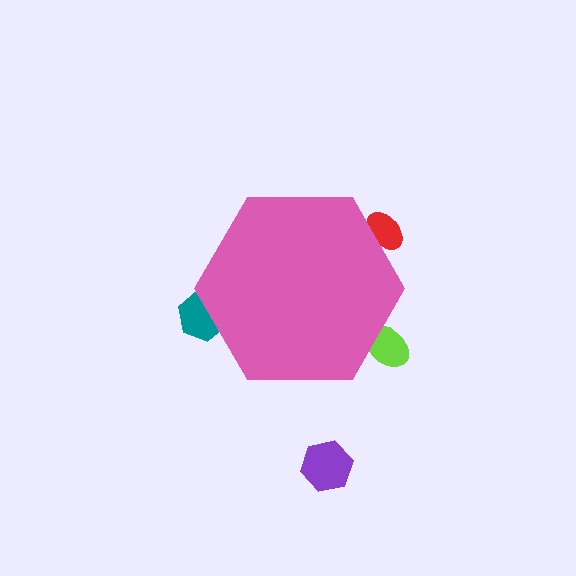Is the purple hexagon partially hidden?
No, the purple hexagon is fully visible.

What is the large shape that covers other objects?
A pink hexagon.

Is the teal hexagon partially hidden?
Yes, the teal hexagon is partially hidden behind the pink hexagon.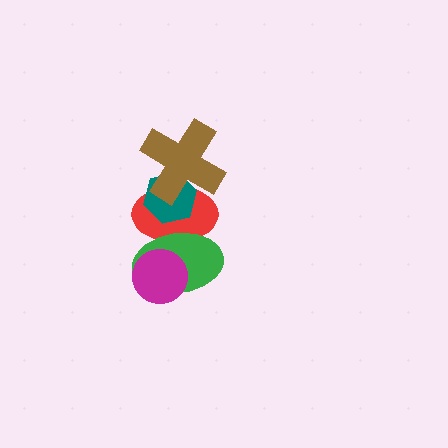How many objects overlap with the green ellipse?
2 objects overlap with the green ellipse.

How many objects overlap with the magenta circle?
1 object overlaps with the magenta circle.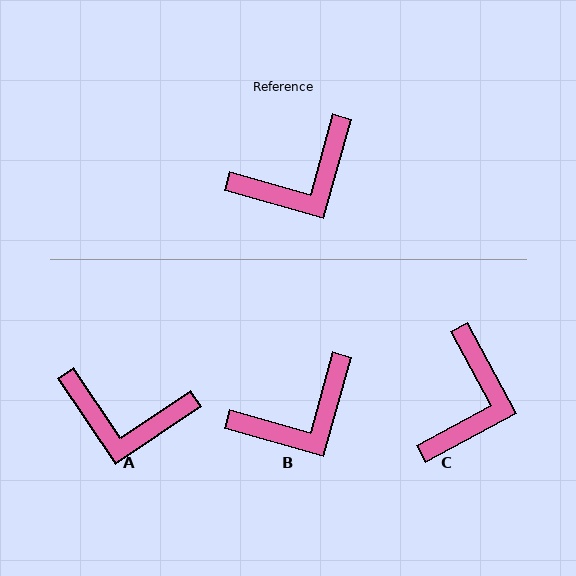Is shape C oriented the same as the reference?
No, it is off by about 44 degrees.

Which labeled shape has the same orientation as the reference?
B.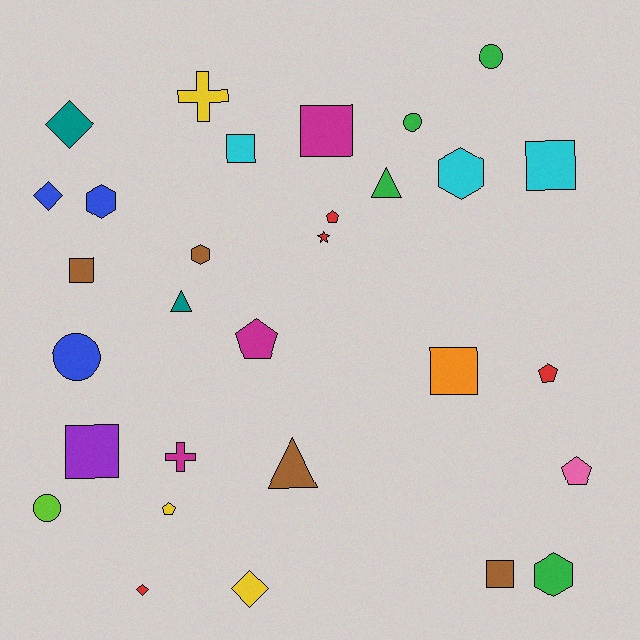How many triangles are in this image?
There are 3 triangles.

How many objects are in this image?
There are 30 objects.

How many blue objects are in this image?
There are 3 blue objects.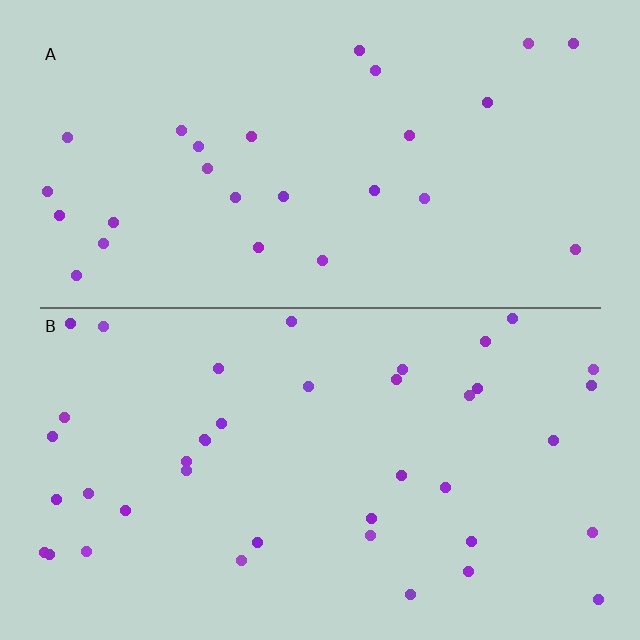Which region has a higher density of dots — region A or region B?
B (the bottom).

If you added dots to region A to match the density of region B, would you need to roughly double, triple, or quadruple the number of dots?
Approximately double.